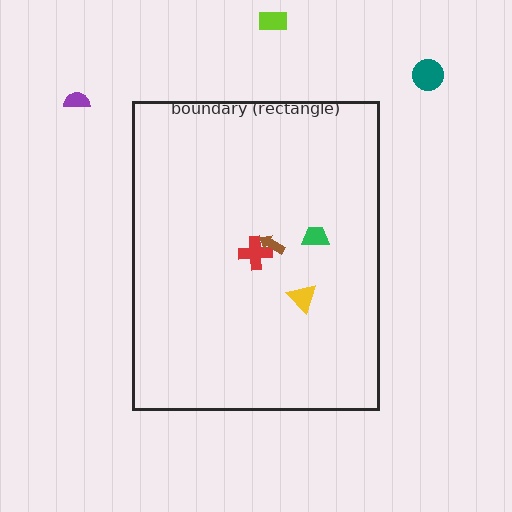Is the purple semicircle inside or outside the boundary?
Outside.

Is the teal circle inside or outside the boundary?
Outside.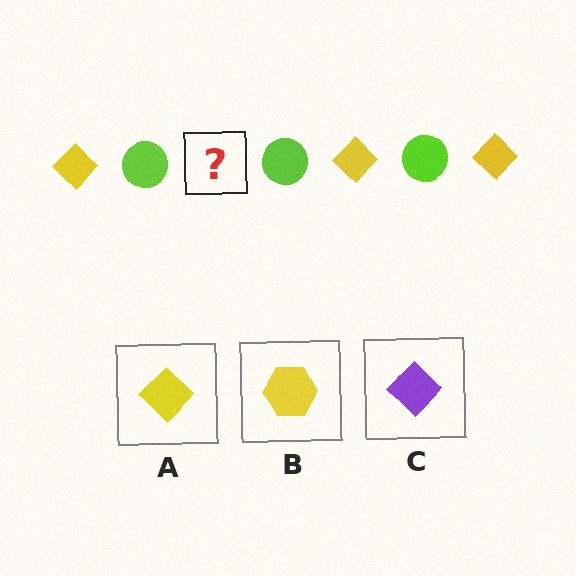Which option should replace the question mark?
Option A.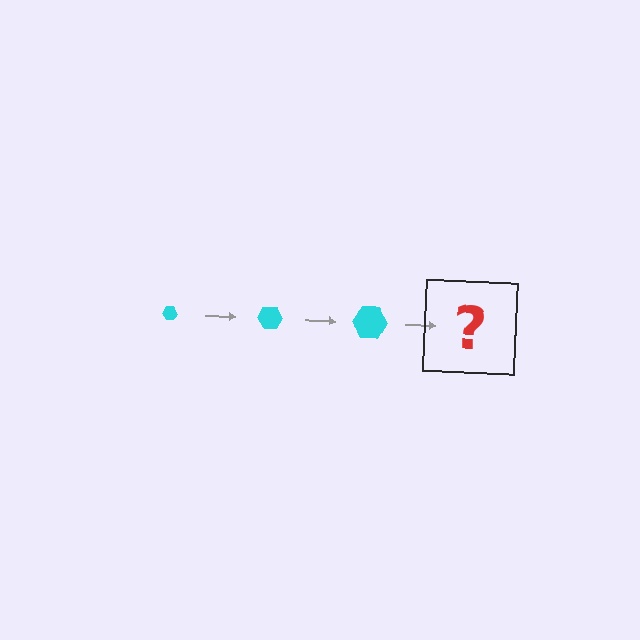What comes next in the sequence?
The next element should be a cyan hexagon, larger than the previous one.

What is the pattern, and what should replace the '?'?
The pattern is that the hexagon gets progressively larger each step. The '?' should be a cyan hexagon, larger than the previous one.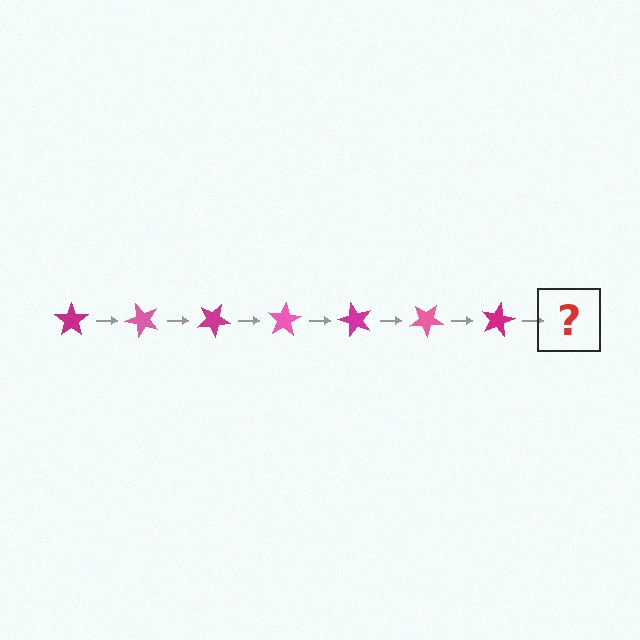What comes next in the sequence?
The next element should be a pink star, rotated 350 degrees from the start.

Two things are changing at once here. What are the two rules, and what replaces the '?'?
The two rules are that it rotates 50 degrees each step and the color cycles through magenta and pink. The '?' should be a pink star, rotated 350 degrees from the start.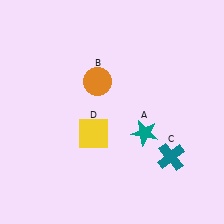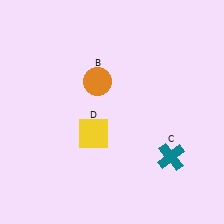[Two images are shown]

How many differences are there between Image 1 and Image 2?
There is 1 difference between the two images.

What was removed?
The teal star (A) was removed in Image 2.